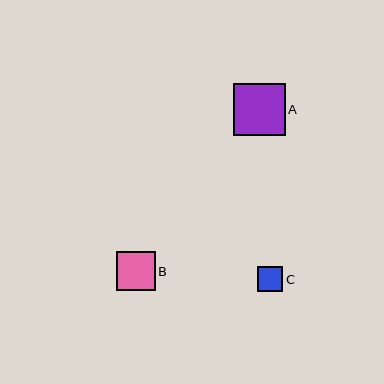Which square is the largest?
Square A is the largest with a size of approximately 52 pixels.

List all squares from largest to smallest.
From largest to smallest: A, B, C.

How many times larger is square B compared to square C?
Square B is approximately 1.6 times the size of square C.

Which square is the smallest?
Square C is the smallest with a size of approximately 25 pixels.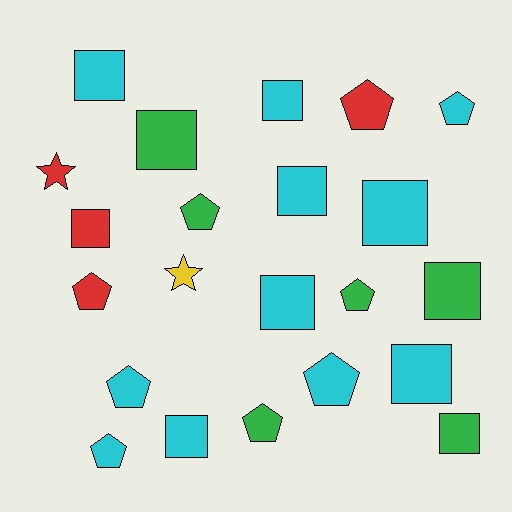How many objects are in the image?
There are 22 objects.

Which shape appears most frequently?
Square, with 11 objects.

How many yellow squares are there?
There are no yellow squares.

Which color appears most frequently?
Cyan, with 11 objects.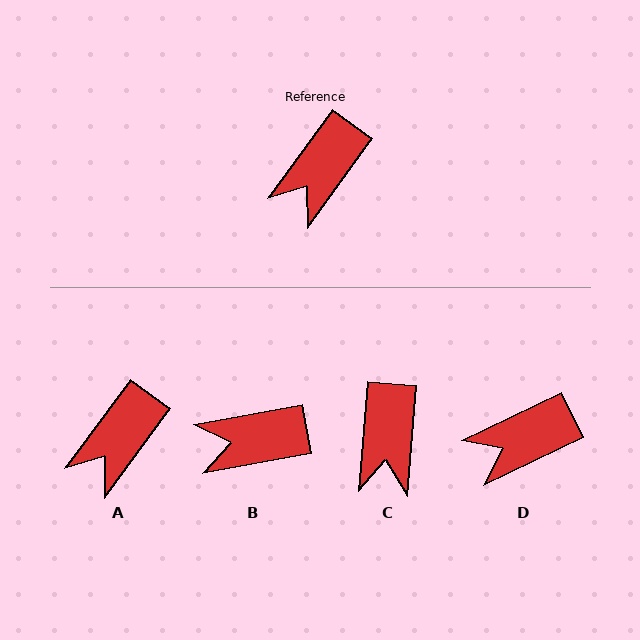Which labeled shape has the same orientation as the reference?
A.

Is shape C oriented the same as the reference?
No, it is off by about 31 degrees.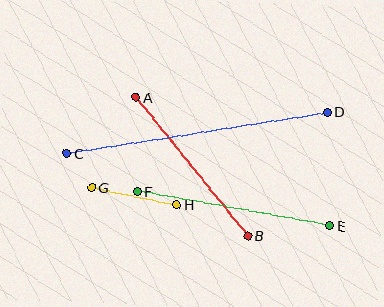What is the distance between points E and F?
The distance is approximately 195 pixels.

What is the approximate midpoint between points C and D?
The midpoint is at approximately (197, 133) pixels.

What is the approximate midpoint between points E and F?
The midpoint is at approximately (234, 209) pixels.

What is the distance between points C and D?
The distance is approximately 264 pixels.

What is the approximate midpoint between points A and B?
The midpoint is at approximately (192, 166) pixels.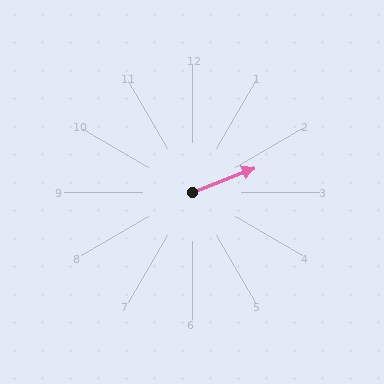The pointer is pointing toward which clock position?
Roughly 2 o'clock.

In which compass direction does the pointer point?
East.